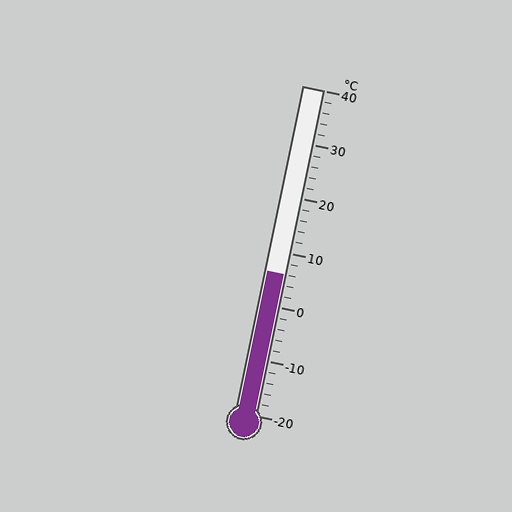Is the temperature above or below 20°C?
The temperature is below 20°C.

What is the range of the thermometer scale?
The thermometer scale ranges from -20°C to 40°C.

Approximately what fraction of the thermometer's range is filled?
The thermometer is filled to approximately 45% of its range.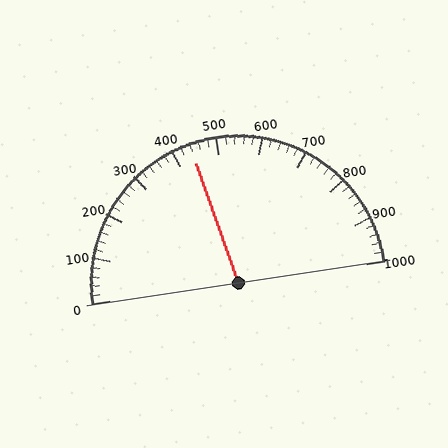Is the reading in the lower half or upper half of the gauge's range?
The reading is in the lower half of the range (0 to 1000).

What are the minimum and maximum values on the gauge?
The gauge ranges from 0 to 1000.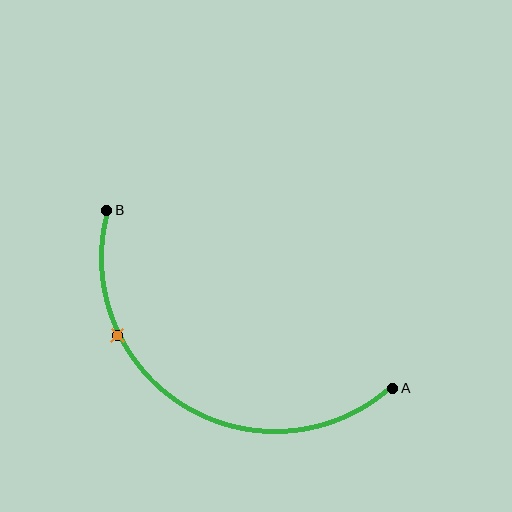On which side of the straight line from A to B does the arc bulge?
The arc bulges below the straight line connecting A and B.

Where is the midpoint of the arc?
The arc midpoint is the point on the curve farthest from the straight line joining A and B. It sits below that line.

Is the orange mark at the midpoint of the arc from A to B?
No. The orange mark lies on the arc but is closer to endpoint B. The arc midpoint would be at the point on the curve equidistant along the arc from both A and B.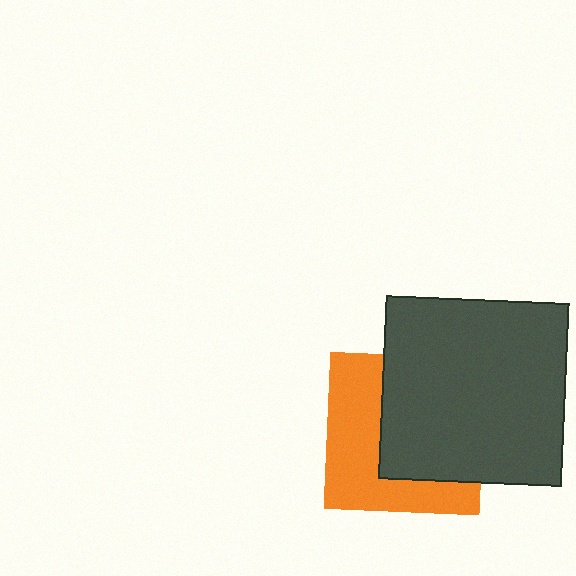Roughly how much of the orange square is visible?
About half of it is visible (roughly 47%).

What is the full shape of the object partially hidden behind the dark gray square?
The partially hidden object is an orange square.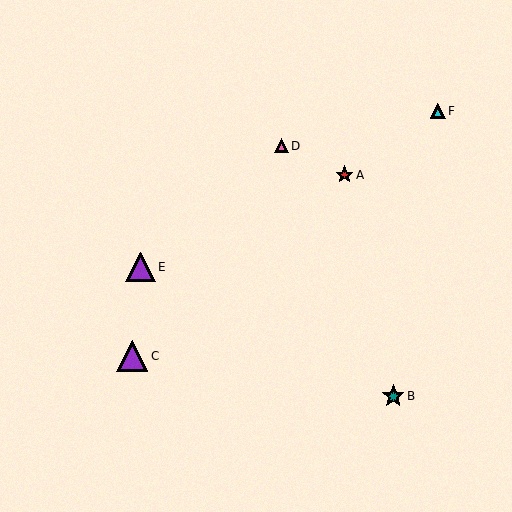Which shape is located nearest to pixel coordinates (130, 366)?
The purple triangle (labeled C) at (132, 356) is nearest to that location.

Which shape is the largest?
The purple triangle (labeled C) is the largest.